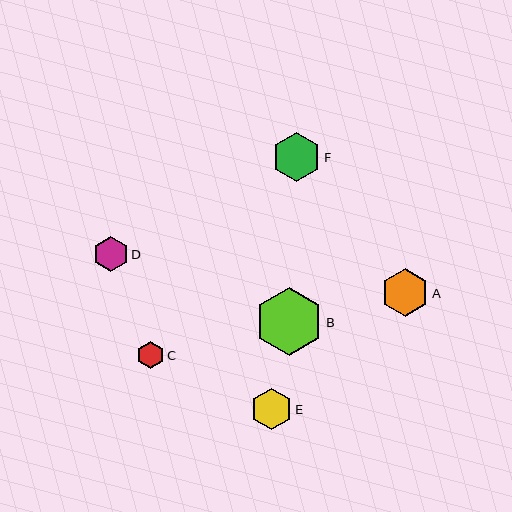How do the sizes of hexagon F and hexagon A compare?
Hexagon F and hexagon A are approximately the same size.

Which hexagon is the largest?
Hexagon B is the largest with a size of approximately 68 pixels.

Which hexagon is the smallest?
Hexagon C is the smallest with a size of approximately 27 pixels.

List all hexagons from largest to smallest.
From largest to smallest: B, F, A, E, D, C.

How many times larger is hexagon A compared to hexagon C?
Hexagon A is approximately 1.8 times the size of hexagon C.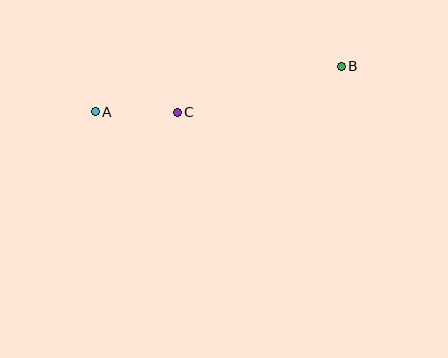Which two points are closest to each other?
Points A and C are closest to each other.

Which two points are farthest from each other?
Points A and B are farthest from each other.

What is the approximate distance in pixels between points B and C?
The distance between B and C is approximately 171 pixels.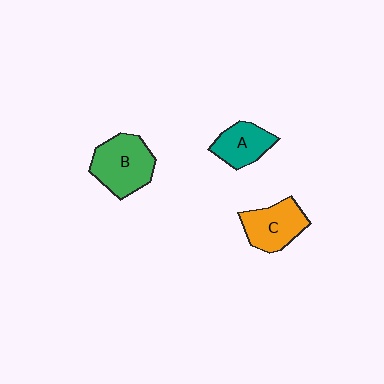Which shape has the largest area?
Shape B (green).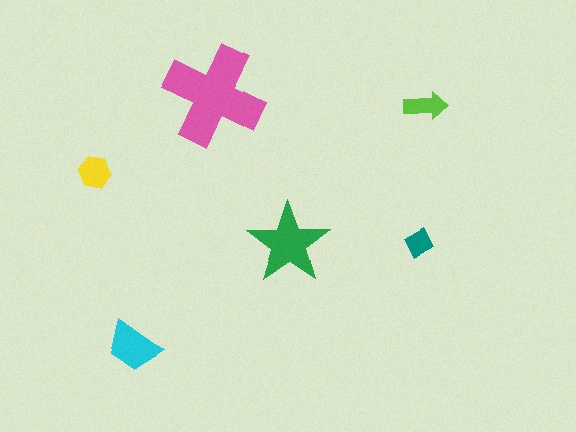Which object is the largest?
The pink cross.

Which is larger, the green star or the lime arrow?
The green star.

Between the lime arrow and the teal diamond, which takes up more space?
The lime arrow.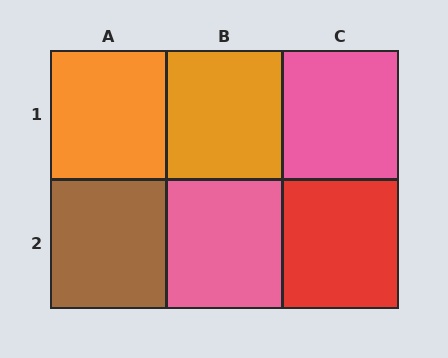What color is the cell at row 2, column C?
Red.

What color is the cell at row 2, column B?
Pink.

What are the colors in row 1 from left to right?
Orange, orange, pink.